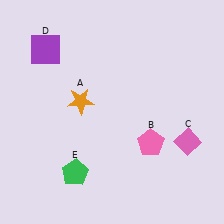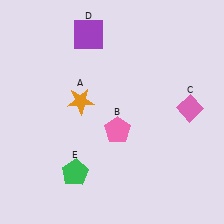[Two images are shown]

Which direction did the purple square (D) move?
The purple square (D) moved right.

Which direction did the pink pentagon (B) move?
The pink pentagon (B) moved left.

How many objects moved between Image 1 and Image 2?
3 objects moved between the two images.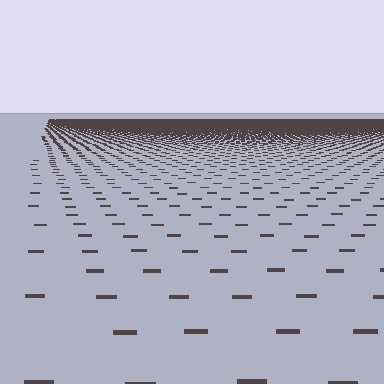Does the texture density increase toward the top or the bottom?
Density increases toward the top.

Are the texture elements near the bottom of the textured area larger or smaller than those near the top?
Larger. Near the bottom, elements are closer to the viewer and appear at a bigger on-screen size.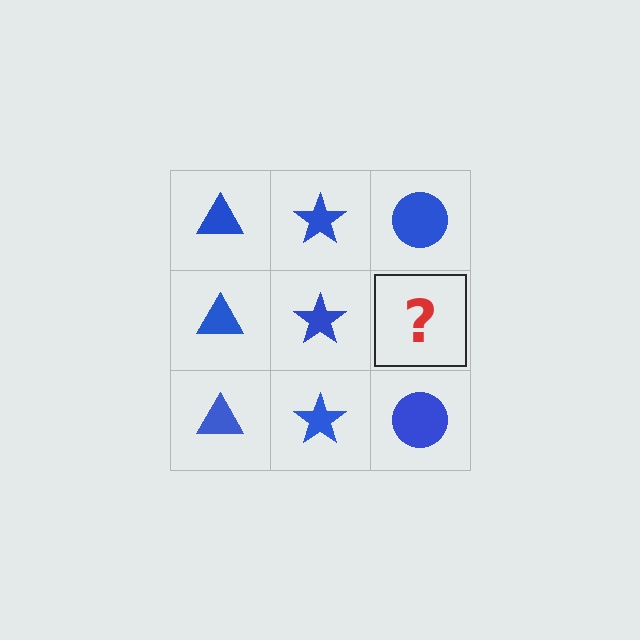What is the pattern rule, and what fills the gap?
The rule is that each column has a consistent shape. The gap should be filled with a blue circle.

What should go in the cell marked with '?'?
The missing cell should contain a blue circle.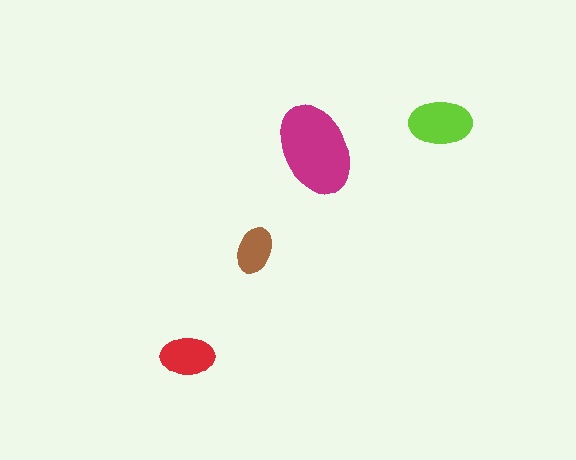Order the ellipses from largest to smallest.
the magenta one, the lime one, the red one, the brown one.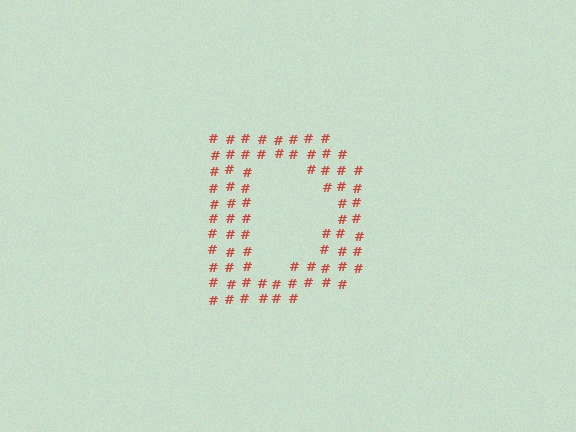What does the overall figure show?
The overall figure shows the letter D.